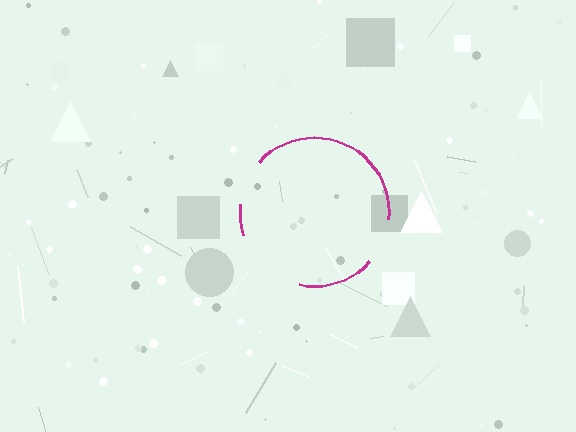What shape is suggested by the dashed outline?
The dashed outline suggests a circle.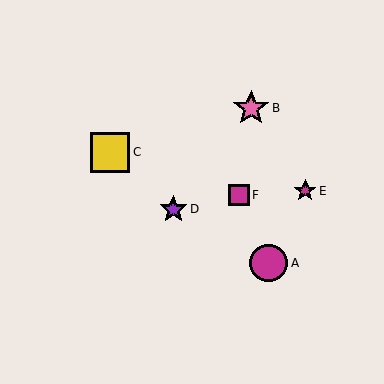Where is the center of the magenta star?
The center of the magenta star is at (305, 191).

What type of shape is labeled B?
Shape B is a pink star.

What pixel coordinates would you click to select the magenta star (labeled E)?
Click at (305, 191) to select the magenta star E.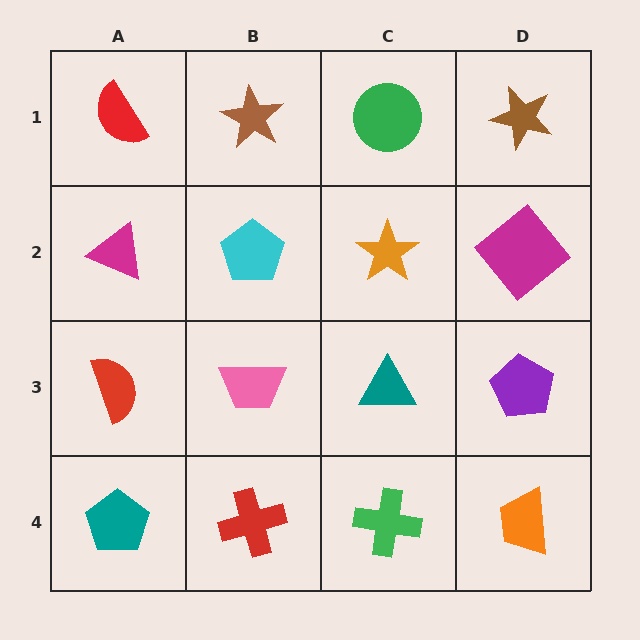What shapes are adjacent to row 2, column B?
A brown star (row 1, column B), a pink trapezoid (row 3, column B), a magenta triangle (row 2, column A), an orange star (row 2, column C).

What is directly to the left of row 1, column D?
A green circle.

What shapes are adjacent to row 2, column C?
A green circle (row 1, column C), a teal triangle (row 3, column C), a cyan pentagon (row 2, column B), a magenta diamond (row 2, column D).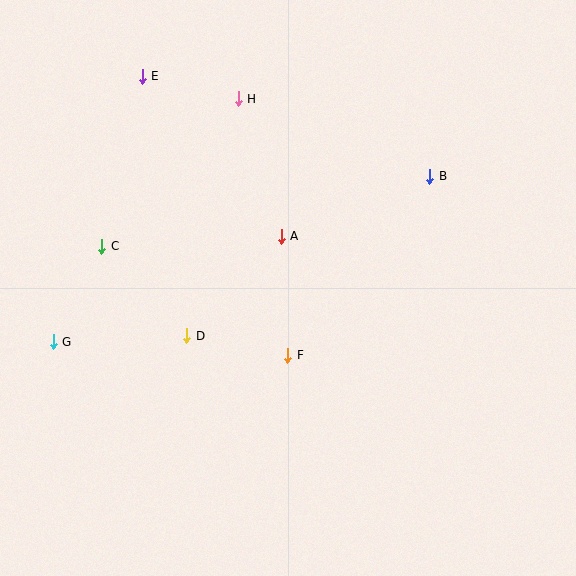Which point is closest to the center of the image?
Point A at (281, 236) is closest to the center.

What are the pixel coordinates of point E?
Point E is at (142, 76).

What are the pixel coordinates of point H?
Point H is at (238, 99).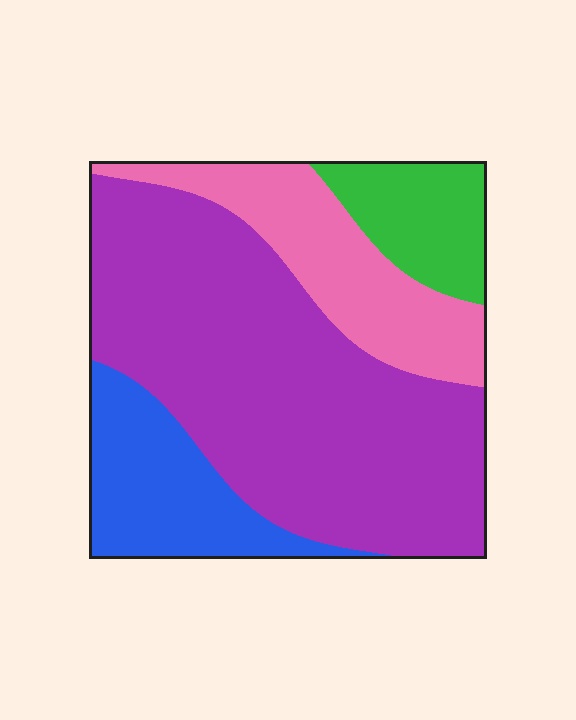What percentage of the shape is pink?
Pink takes up less than a quarter of the shape.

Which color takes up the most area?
Purple, at roughly 55%.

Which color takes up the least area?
Green, at roughly 10%.